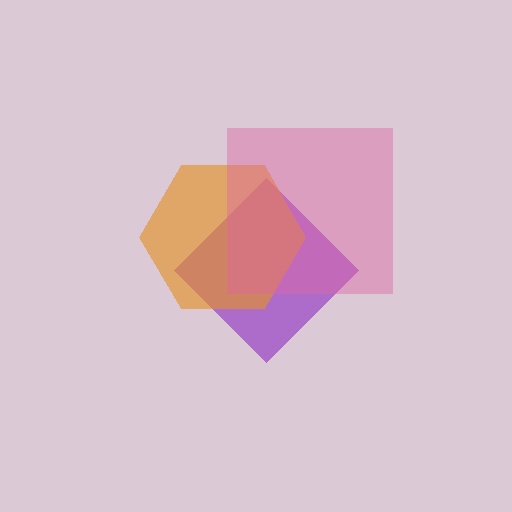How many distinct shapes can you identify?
There are 3 distinct shapes: a purple diamond, an orange hexagon, a pink square.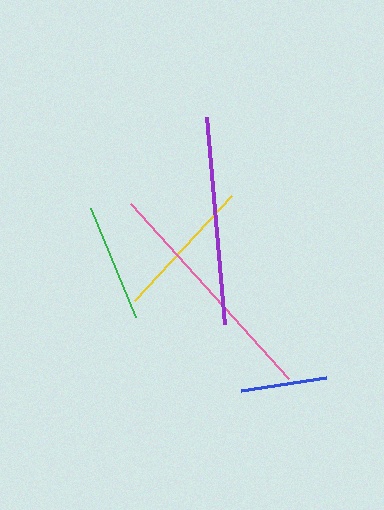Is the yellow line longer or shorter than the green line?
The yellow line is longer than the green line.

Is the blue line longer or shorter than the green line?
The green line is longer than the blue line.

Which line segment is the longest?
The pink line is the longest at approximately 236 pixels.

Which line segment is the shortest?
The blue line is the shortest at approximately 86 pixels.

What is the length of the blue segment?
The blue segment is approximately 86 pixels long.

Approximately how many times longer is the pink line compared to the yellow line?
The pink line is approximately 1.7 times the length of the yellow line.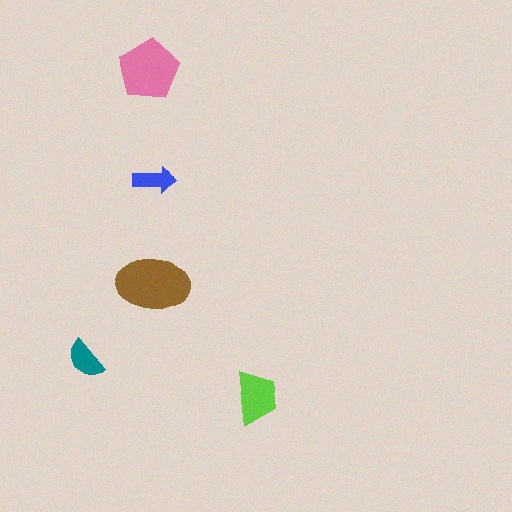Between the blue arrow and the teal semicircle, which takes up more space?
The teal semicircle.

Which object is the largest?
The brown ellipse.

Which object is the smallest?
The blue arrow.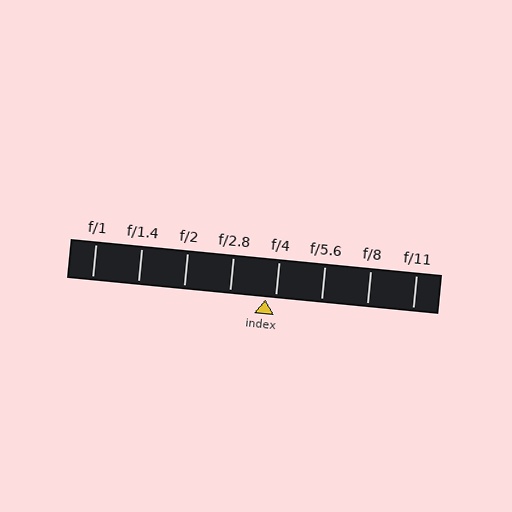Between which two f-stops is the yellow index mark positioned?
The index mark is between f/2.8 and f/4.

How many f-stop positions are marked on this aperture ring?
There are 8 f-stop positions marked.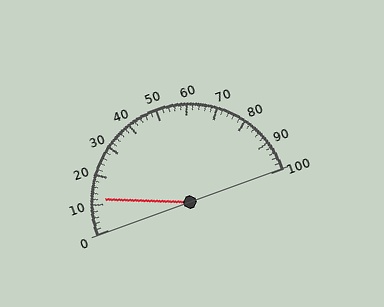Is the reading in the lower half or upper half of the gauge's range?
The reading is in the lower half of the range (0 to 100).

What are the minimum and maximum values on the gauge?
The gauge ranges from 0 to 100.